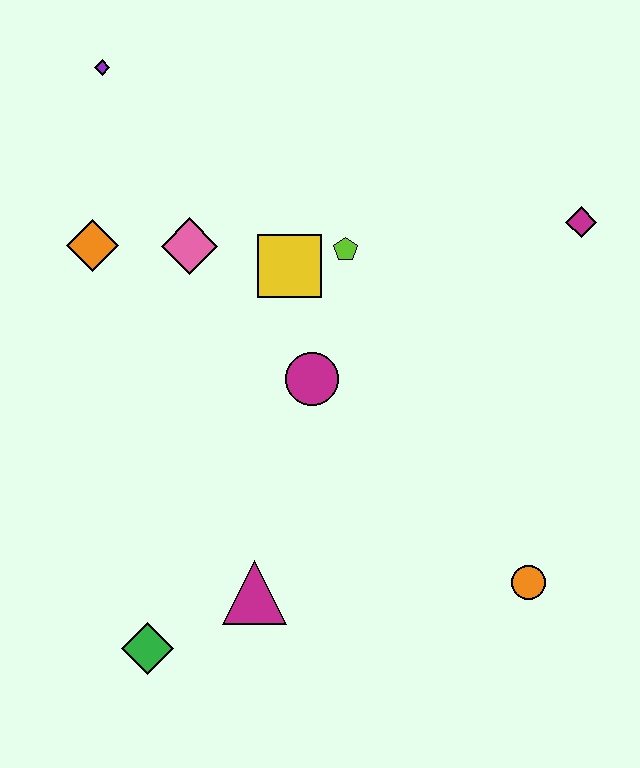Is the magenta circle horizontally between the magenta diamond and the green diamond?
Yes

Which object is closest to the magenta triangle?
The green diamond is closest to the magenta triangle.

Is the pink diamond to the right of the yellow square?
No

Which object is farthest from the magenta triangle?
The purple diamond is farthest from the magenta triangle.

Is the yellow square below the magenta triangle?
No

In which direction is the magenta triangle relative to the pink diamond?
The magenta triangle is below the pink diamond.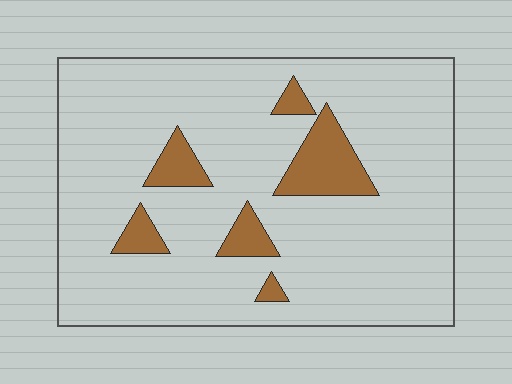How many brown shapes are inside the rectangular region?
6.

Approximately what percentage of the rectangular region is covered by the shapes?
Approximately 10%.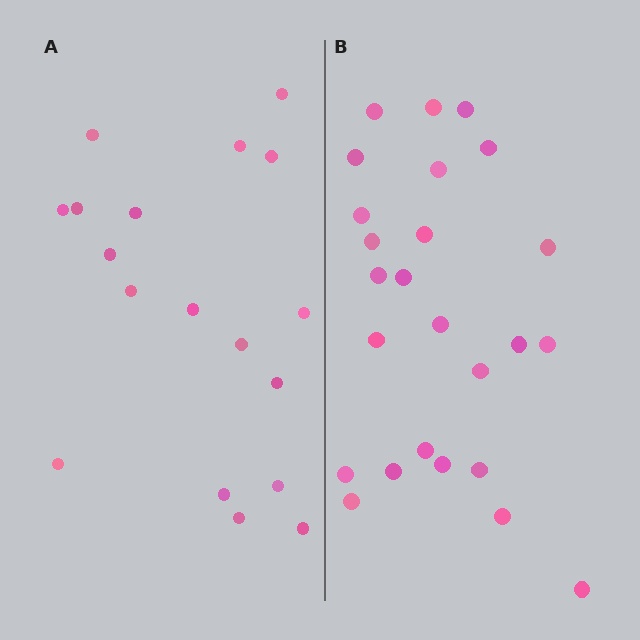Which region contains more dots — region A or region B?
Region B (the right region) has more dots.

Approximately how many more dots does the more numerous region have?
Region B has roughly 8 or so more dots than region A.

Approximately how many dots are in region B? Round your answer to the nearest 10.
About 20 dots. (The exact count is 25, which rounds to 20.)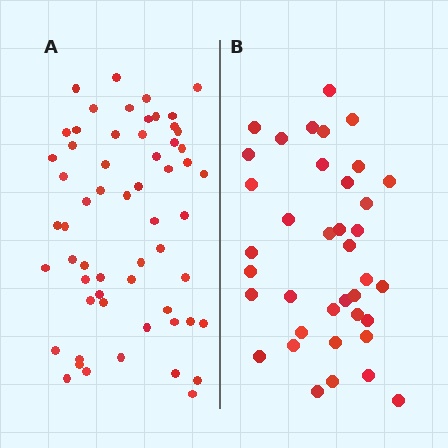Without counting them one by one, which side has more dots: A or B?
Region A (the left region) has more dots.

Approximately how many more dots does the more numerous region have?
Region A has approximately 20 more dots than region B.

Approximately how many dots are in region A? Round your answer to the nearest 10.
About 60 dots. (The exact count is 59, which rounds to 60.)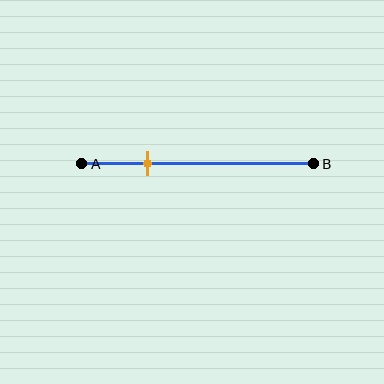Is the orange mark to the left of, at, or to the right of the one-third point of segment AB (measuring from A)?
The orange mark is to the left of the one-third point of segment AB.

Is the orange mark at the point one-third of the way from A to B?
No, the mark is at about 30% from A, not at the 33% one-third point.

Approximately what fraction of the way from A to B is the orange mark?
The orange mark is approximately 30% of the way from A to B.